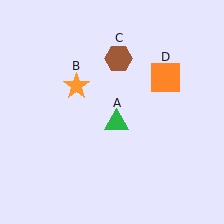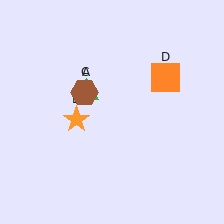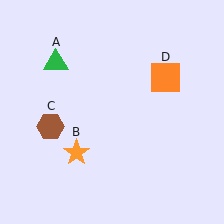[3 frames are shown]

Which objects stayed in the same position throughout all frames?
Orange square (object D) remained stationary.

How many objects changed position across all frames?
3 objects changed position: green triangle (object A), orange star (object B), brown hexagon (object C).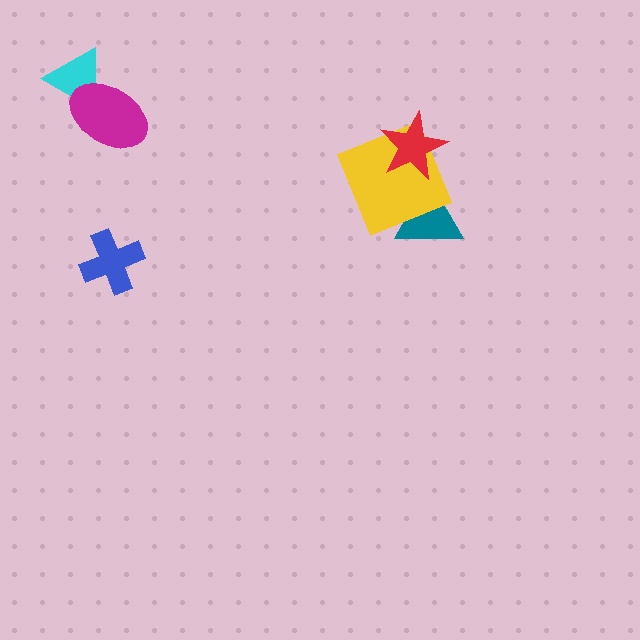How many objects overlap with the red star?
1 object overlaps with the red star.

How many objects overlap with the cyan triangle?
1 object overlaps with the cyan triangle.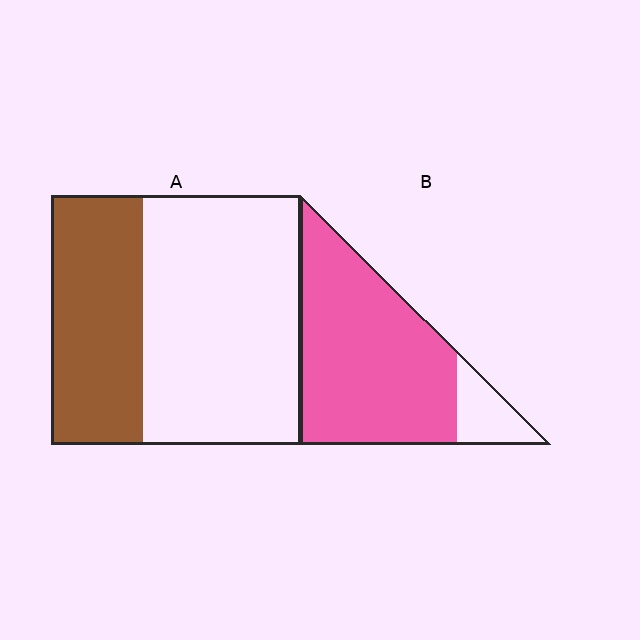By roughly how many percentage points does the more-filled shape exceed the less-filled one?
By roughly 50 percentage points (B over A).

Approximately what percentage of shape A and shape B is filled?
A is approximately 35% and B is approximately 85%.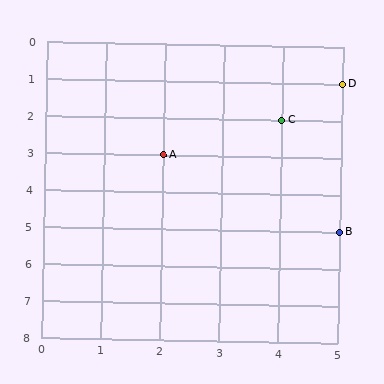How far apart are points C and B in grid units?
Points C and B are 1 column and 3 rows apart (about 3.2 grid units diagonally).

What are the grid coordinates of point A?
Point A is at grid coordinates (2, 3).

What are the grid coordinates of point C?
Point C is at grid coordinates (4, 2).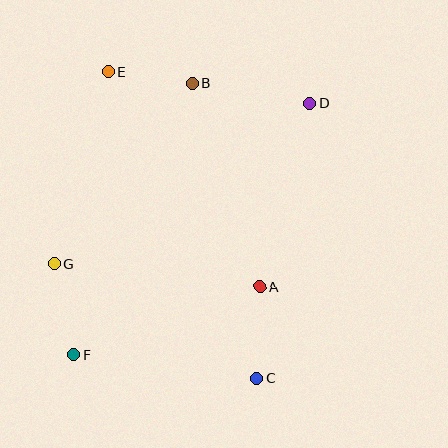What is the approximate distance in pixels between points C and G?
The distance between C and G is approximately 232 pixels.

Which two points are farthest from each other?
Points D and F are farthest from each other.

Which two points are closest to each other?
Points B and E are closest to each other.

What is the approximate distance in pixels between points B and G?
The distance between B and G is approximately 227 pixels.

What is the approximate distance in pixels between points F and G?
The distance between F and G is approximately 93 pixels.